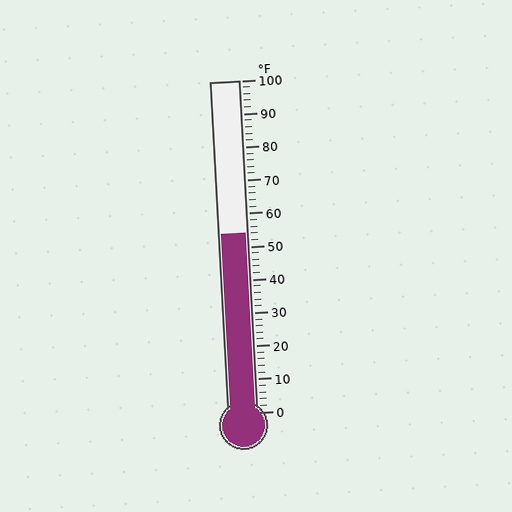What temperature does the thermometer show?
The thermometer shows approximately 54°F.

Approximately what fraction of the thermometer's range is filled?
The thermometer is filled to approximately 55% of its range.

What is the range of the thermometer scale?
The thermometer scale ranges from 0°F to 100°F.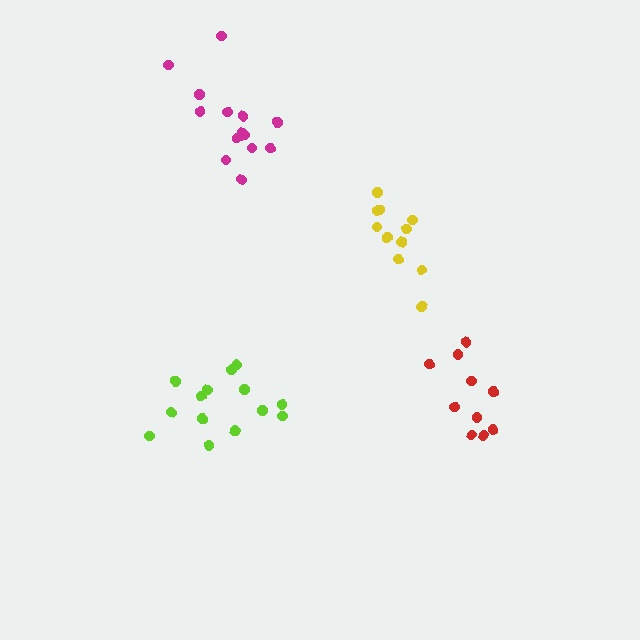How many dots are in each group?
Group 1: 11 dots, Group 2: 10 dots, Group 3: 14 dots, Group 4: 14 dots (49 total).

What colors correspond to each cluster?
The clusters are colored: yellow, red, lime, magenta.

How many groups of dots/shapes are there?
There are 4 groups.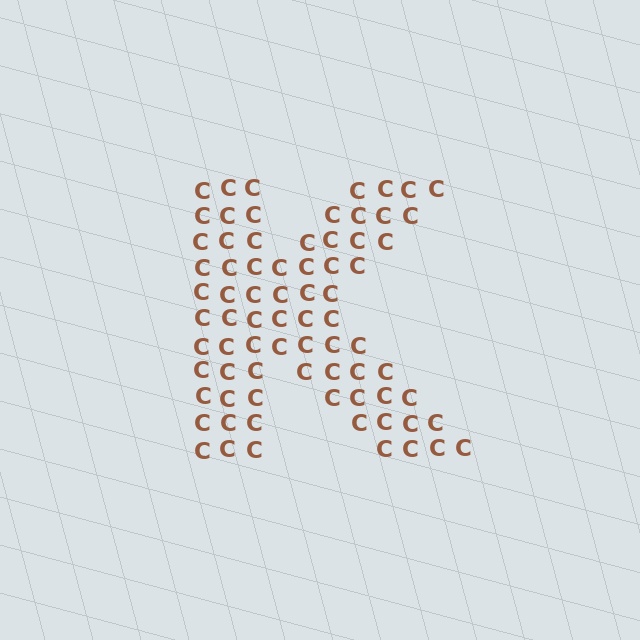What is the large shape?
The large shape is the letter K.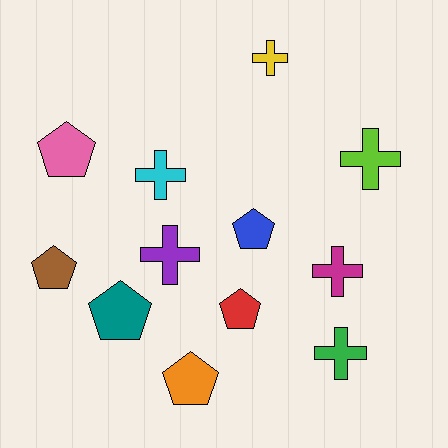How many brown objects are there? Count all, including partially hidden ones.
There is 1 brown object.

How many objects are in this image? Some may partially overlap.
There are 12 objects.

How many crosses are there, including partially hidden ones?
There are 6 crosses.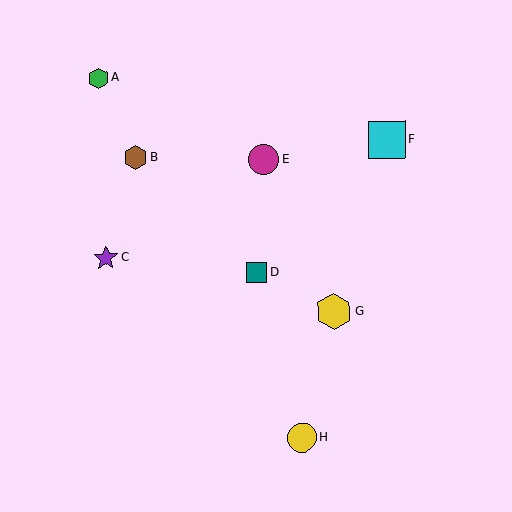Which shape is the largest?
The yellow hexagon (labeled G) is the largest.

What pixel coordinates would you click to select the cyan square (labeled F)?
Click at (387, 140) to select the cyan square F.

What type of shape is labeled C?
Shape C is a purple star.